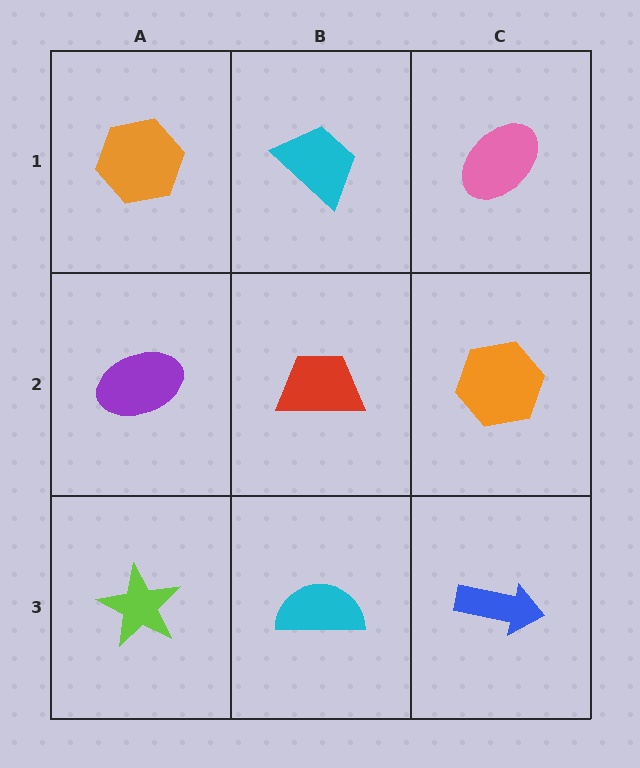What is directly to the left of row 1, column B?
An orange hexagon.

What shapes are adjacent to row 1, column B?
A red trapezoid (row 2, column B), an orange hexagon (row 1, column A), a pink ellipse (row 1, column C).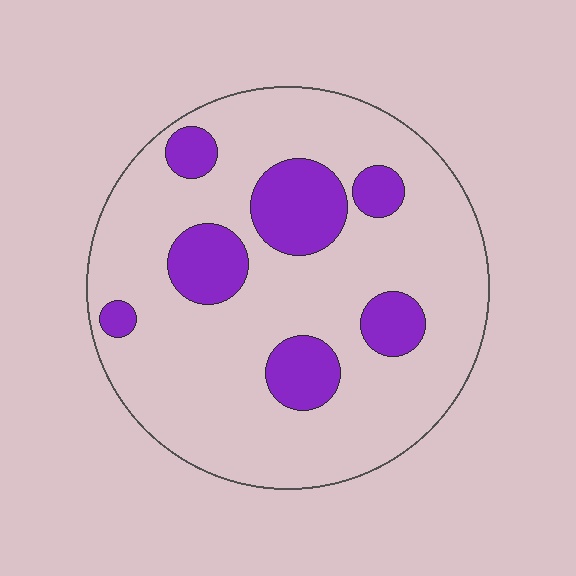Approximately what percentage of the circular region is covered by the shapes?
Approximately 20%.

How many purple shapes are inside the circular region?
7.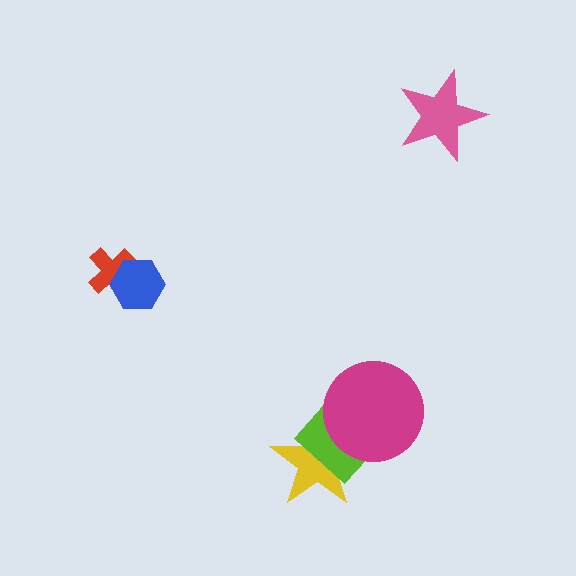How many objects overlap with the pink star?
0 objects overlap with the pink star.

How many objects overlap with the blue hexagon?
1 object overlaps with the blue hexagon.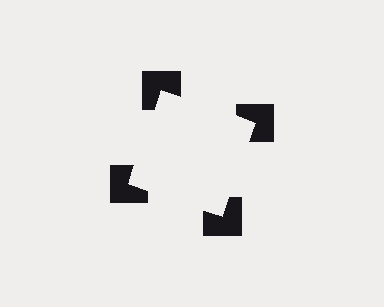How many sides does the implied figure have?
4 sides.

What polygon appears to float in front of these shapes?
An illusory square — its edges are inferred from the aligned wedge cuts in the notched squares, not physically drawn.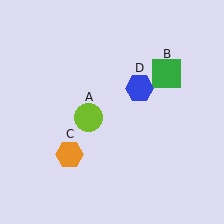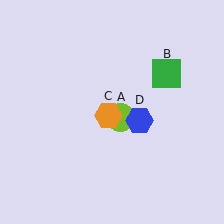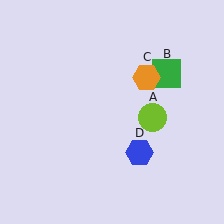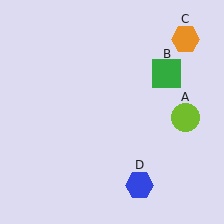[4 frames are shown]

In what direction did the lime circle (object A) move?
The lime circle (object A) moved right.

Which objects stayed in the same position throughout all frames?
Green square (object B) remained stationary.